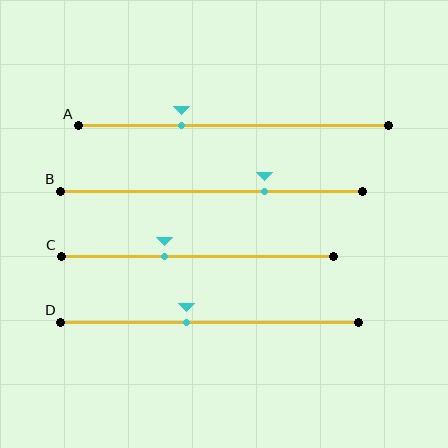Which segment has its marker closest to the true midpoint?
Segment D has its marker closest to the true midpoint.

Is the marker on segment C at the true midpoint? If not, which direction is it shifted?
No, the marker on segment C is shifted to the left by about 12% of the segment length.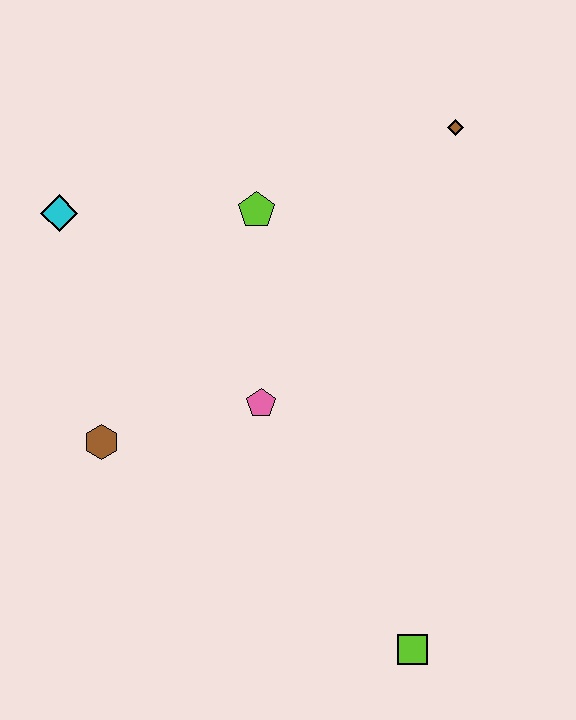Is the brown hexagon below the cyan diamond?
Yes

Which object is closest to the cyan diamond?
The lime pentagon is closest to the cyan diamond.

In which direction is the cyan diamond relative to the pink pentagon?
The cyan diamond is to the left of the pink pentagon.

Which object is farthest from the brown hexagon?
The brown diamond is farthest from the brown hexagon.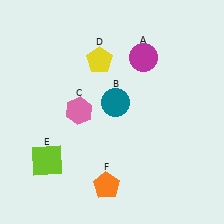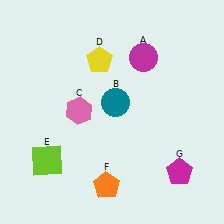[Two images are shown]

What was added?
A magenta pentagon (G) was added in Image 2.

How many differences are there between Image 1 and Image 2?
There is 1 difference between the two images.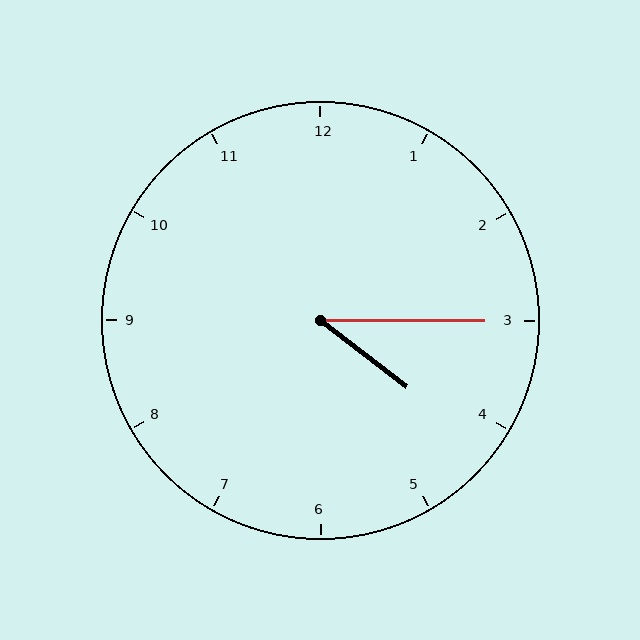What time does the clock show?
4:15.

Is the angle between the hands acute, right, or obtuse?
It is acute.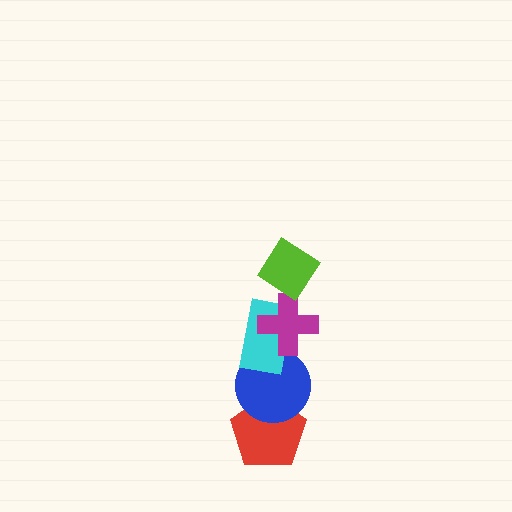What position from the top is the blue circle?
The blue circle is 4th from the top.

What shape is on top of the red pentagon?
The blue circle is on top of the red pentagon.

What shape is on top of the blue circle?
The cyan rectangle is on top of the blue circle.